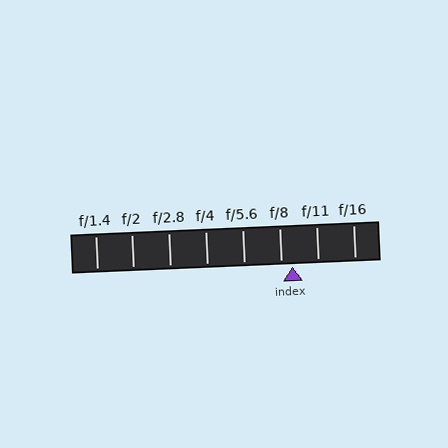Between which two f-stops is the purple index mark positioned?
The index mark is between f/8 and f/11.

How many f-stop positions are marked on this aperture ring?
There are 8 f-stop positions marked.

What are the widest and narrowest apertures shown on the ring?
The widest aperture shown is f/1.4 and the narrowest is f/16.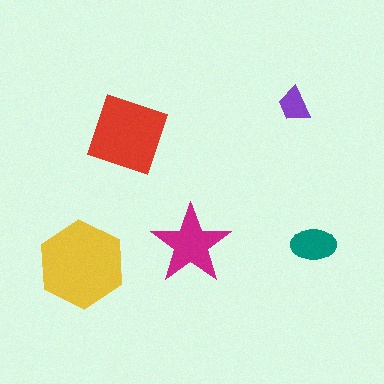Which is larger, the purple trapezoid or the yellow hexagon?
The yellow hexagon.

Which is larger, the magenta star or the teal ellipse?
The magenta star.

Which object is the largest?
The yellow hexagon.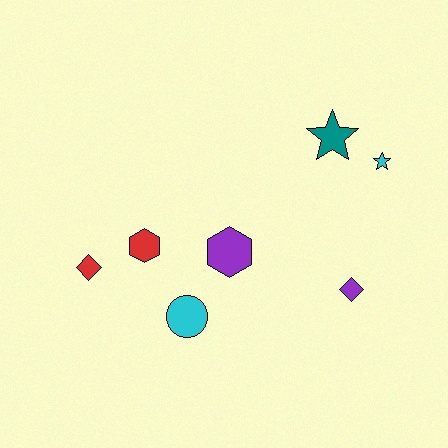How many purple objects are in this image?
There are 2 purple objects.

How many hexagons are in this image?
There are 2 hexagons.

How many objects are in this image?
There are 7 objects.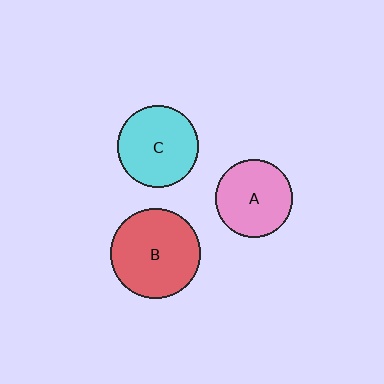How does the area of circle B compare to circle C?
Approximately 1.2 times.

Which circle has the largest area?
Circle B (red).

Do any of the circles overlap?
No, none of the circles overlap.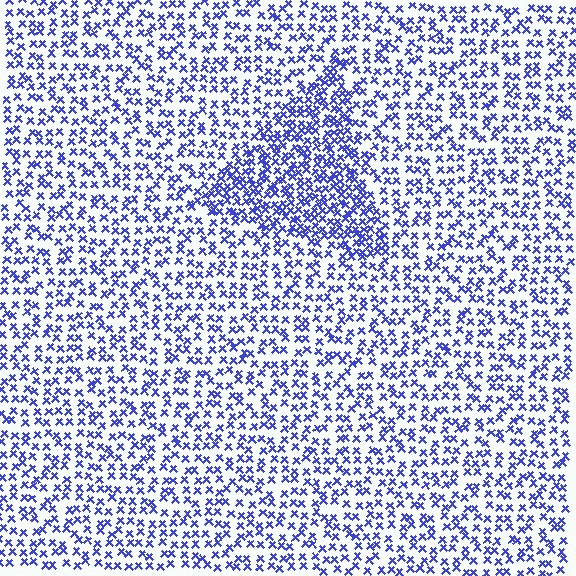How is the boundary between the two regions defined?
The boundary is defined by a change in element density (approximately 1.8x ratio). All elements are the same color, size, and shape.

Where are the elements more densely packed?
The elements are more densely packed inside the triangle boundary.